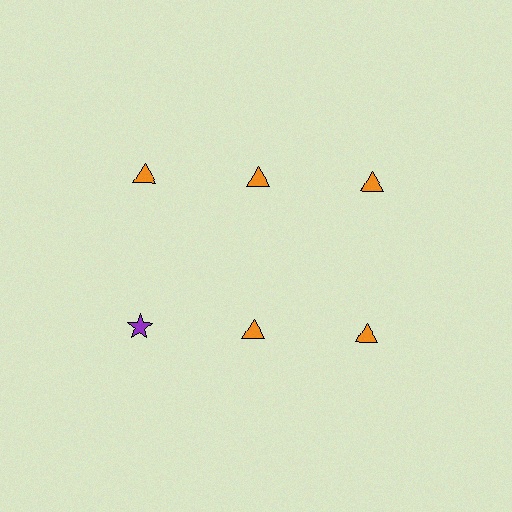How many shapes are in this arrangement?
There are 6 shapes arranged in a grid pattern.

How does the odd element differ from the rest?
It differs in both color (purple instead of orange) and shape (star instead of triangle).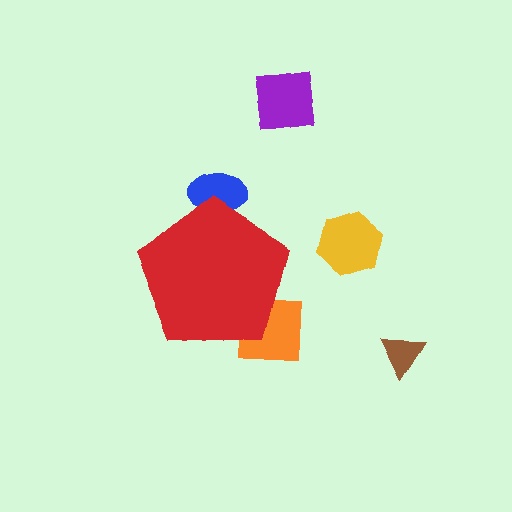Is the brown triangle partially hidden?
No, the brown triangle is fully visible.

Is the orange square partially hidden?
Yes, the orange square is partially hidden behind the red pentagon.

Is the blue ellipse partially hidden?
Yes, the blue ellipse is partially hidden behind the red pentagon.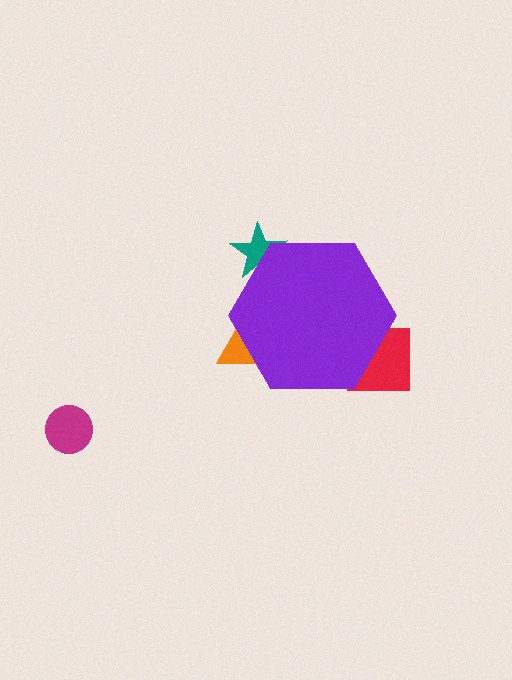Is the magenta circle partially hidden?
No, the magenta circle is fully visible.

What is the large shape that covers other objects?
A purple hexagon.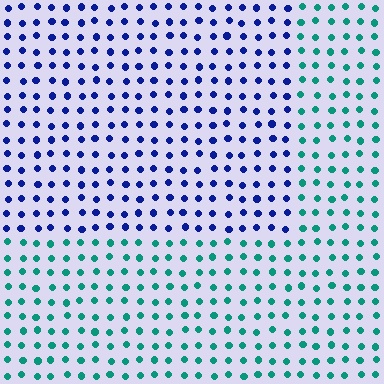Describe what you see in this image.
The image is filled with small teal elements in a uniform arrangement. A rectangle-shaped region is visible where the elements are tinted to a slightly different hue, forming a subtle color boundary.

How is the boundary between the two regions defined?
The boundary is defined purely by a slight shift in hue (about 64 degrees). Spacing, size, and orientation are identical on both sides.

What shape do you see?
I see a rectangle.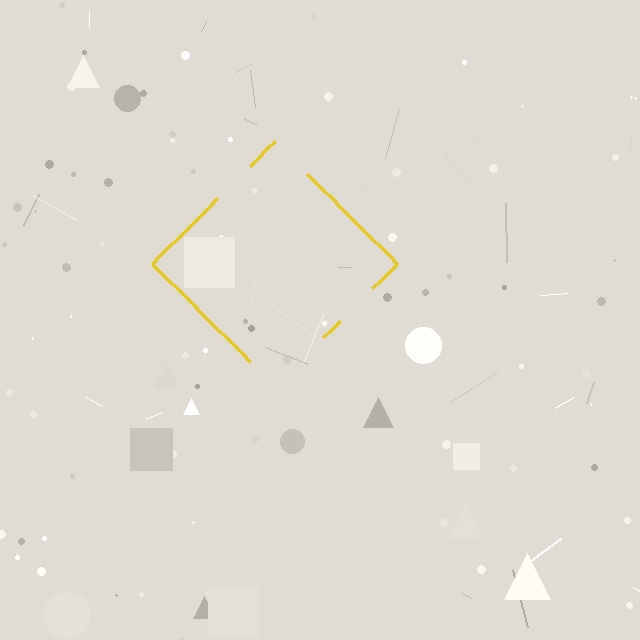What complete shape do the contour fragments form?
The contour fragments form a diamond.